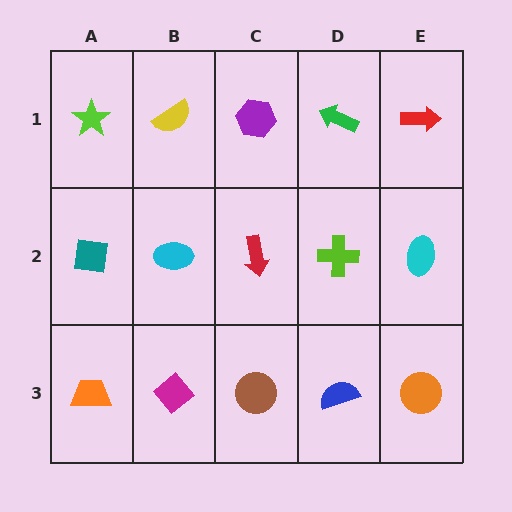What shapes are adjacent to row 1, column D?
A lime cross (row 2, column D), a purple hexagon (row 1, column C), a red arrow (row 1, column E).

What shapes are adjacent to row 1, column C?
A red arrow (row 2, column C), a yellow semicircle (row 1, column B), a green arrow (row 1, column D).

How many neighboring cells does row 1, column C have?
3.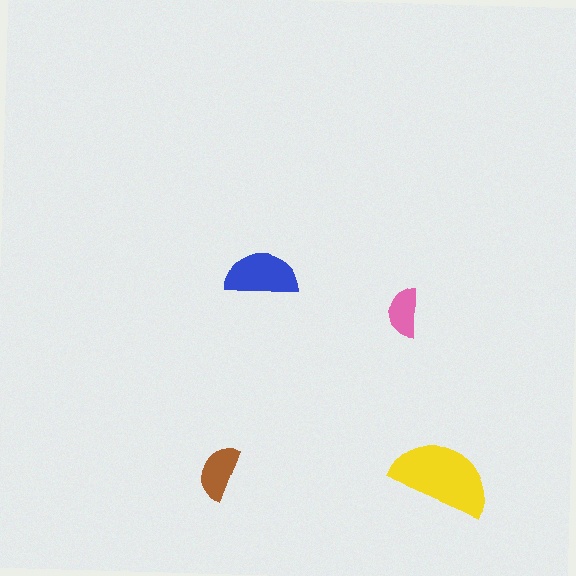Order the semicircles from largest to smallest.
the yellow one, the blue one, the brown one, the pink one.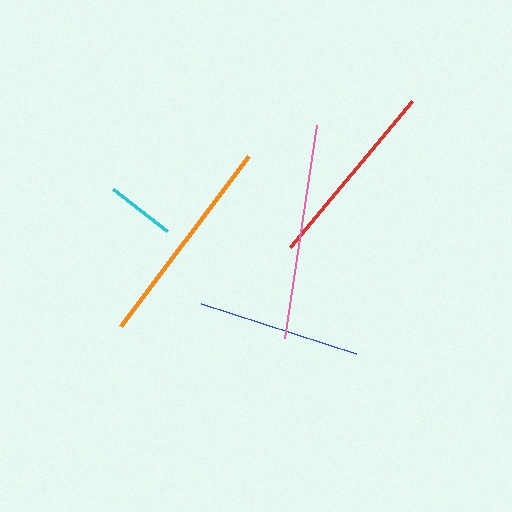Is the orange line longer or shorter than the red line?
The orange line is longer than the red line.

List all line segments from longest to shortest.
From longest to shortest: pink, orange, red, blue, cyan.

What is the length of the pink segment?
The pink segment is approximately 216 pixels long.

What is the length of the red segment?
The red segment is approximately 191 pixels long.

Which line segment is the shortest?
The cyan line is the shortest at approximately 68 pixels.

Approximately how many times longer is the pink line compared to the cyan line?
The pink line is approximately 3.2 times the length of the cyan line.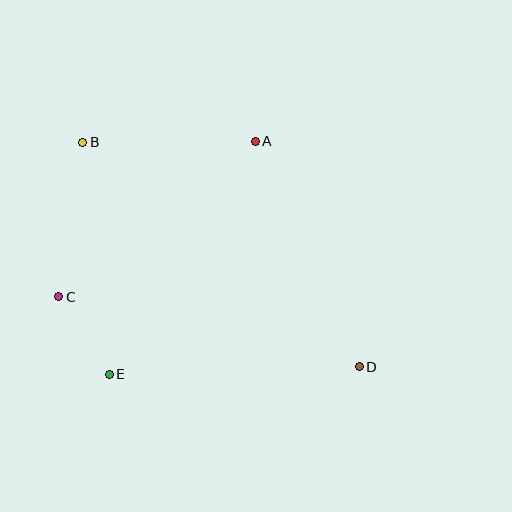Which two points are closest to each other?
Points C and E are closest to each other.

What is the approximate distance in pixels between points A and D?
The distance between A and D is approximately 248 pixels.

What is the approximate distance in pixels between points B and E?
The distance between B and E is approximately 233 pixels.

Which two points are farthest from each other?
Points B and D are farthest from each other.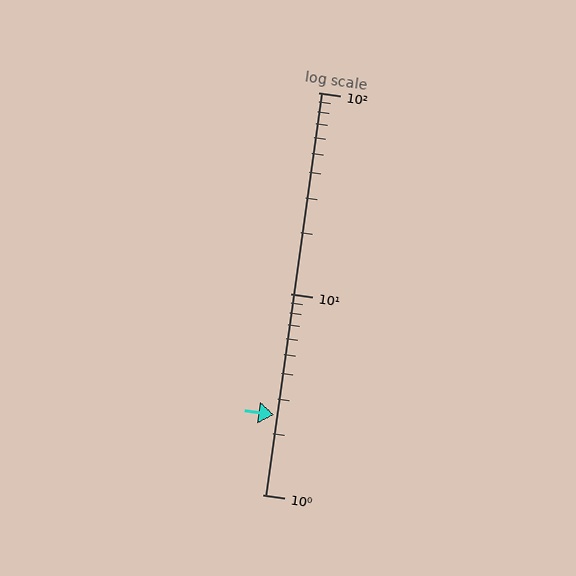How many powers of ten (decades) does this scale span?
The scale spans 2 decades, from 1 to 100.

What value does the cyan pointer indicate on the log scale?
The pointer indicates approximately 2.5.